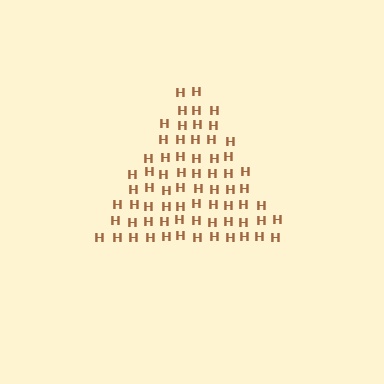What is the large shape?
The large shape is a triangle.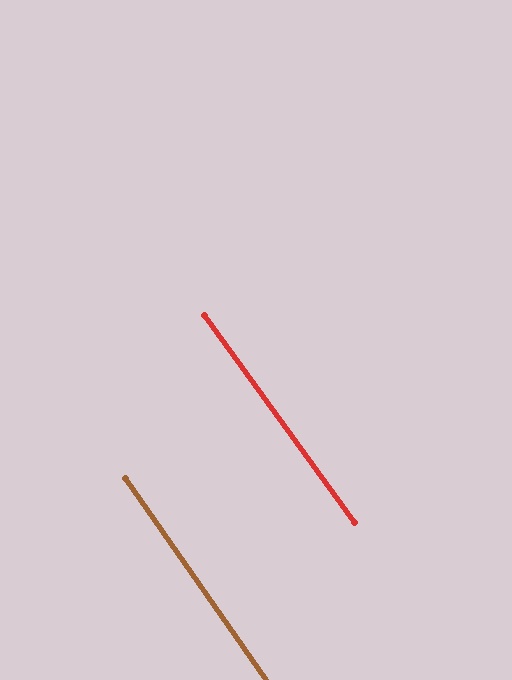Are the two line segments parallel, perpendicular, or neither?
Parallel — their directions differ by only 0.9°.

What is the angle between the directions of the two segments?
Approximately 1 degree.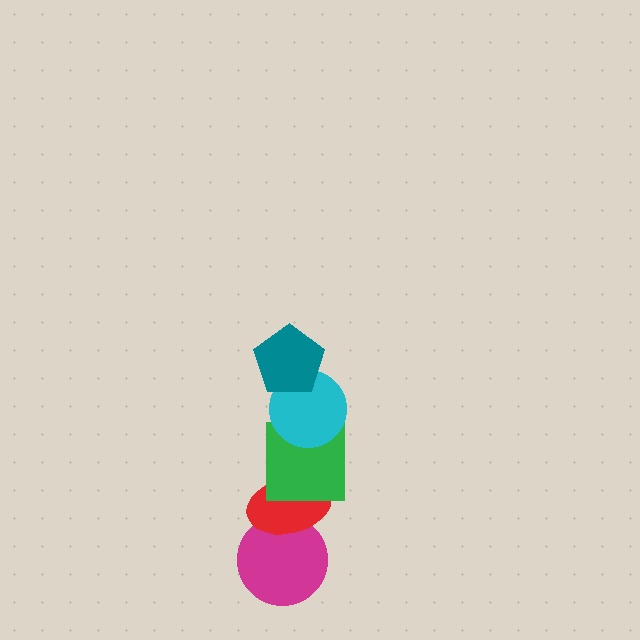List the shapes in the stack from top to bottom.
From top to bottom: the teal pentagon, the cyan circle, the green square, the red ellipse, the magenta circle.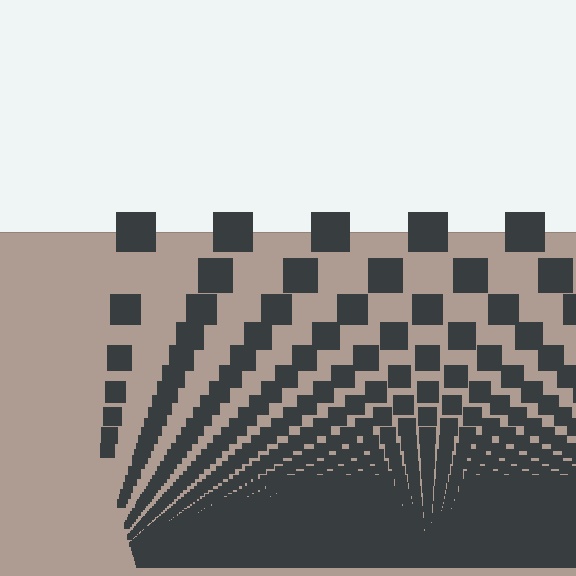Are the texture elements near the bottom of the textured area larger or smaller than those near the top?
Smaller. The gradient is inverted — elements near the bottom are smaller and denser.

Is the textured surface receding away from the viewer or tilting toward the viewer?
The surface appears to tilt toward the viewer. Texture elements get larger and sparser toward the top.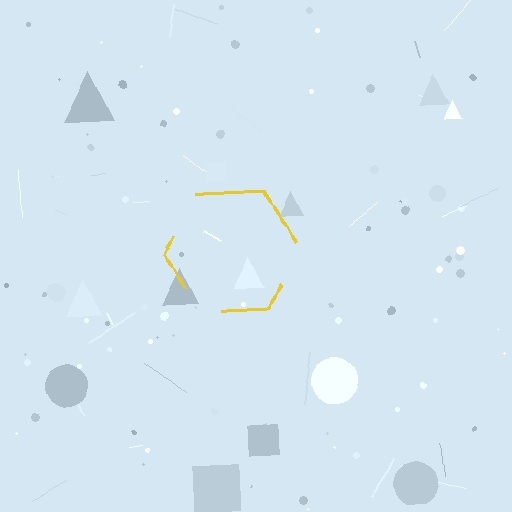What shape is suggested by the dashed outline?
The dashed outline suggests a hexagon.